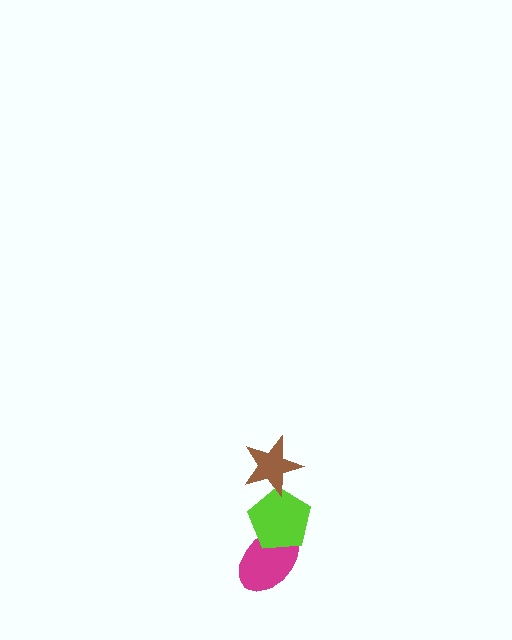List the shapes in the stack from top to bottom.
From top to bottom: the brown star, the lime pentagon, the magenta ellipse.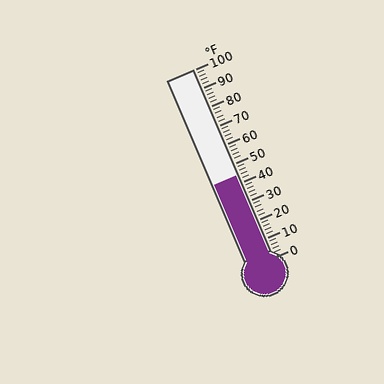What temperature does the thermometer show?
The thermometer shows approximately 44°F.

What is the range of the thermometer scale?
The thermometer scale ranges from 0°F to 100°F.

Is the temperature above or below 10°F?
The temperature is above 10°F.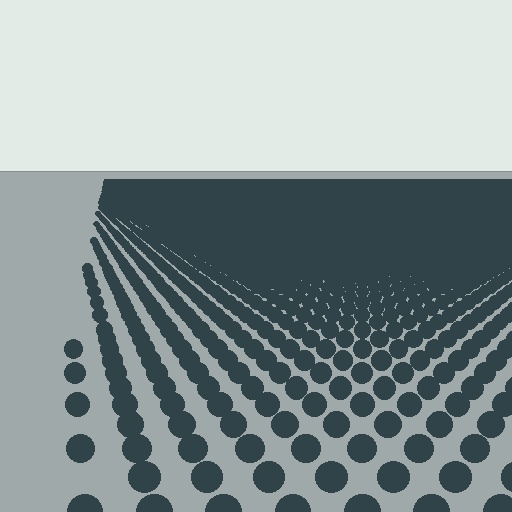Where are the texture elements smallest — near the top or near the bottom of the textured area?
Near the top.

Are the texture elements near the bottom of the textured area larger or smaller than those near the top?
Larger. Near the bottom, elements are closer to the viewer and appear at a bigger on-screen size.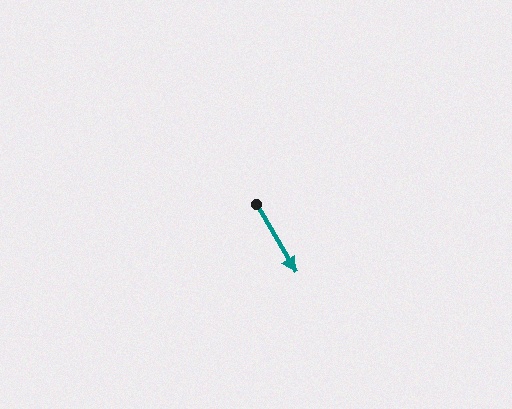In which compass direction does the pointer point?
Southeast.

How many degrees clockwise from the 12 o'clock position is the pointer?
Approximately 150 degrees.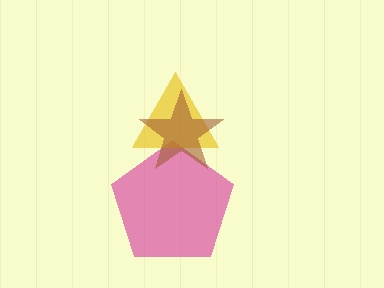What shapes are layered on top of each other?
The layered shapes are: a magenta pentagon, a yellow triangle, a brown star.